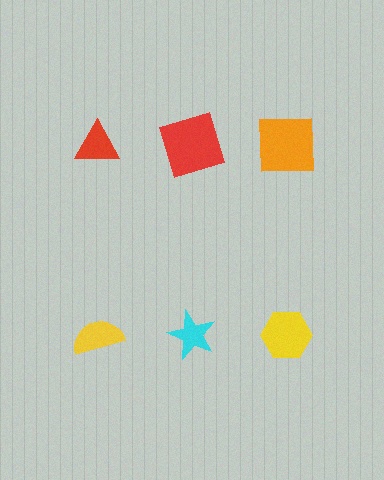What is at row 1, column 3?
An orange square.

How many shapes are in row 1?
3 shapes.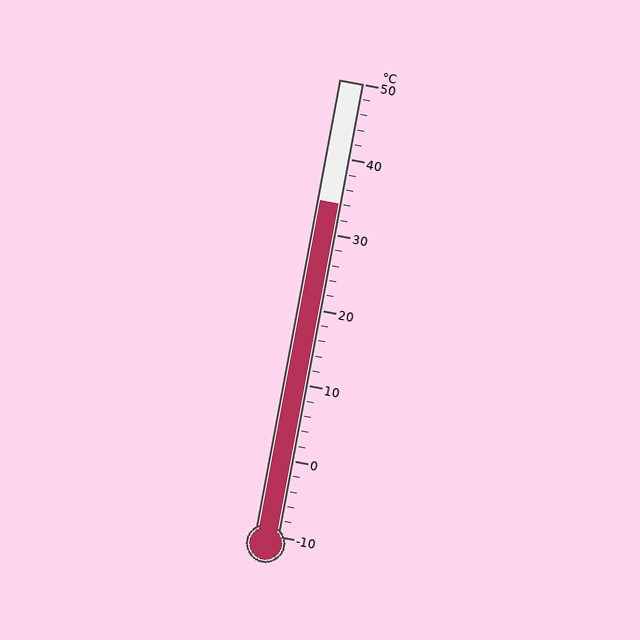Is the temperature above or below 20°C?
The temperature is above 20°C.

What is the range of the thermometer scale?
The thermometer scale ranges from -10°C to 50°C.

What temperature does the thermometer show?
The thermometer shows approximately 34°C.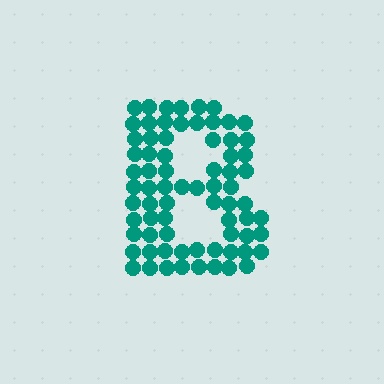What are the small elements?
The small elements are circles.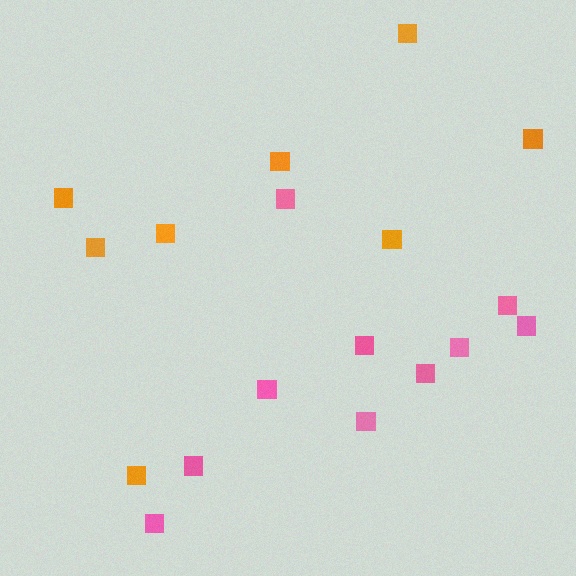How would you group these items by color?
There are 2 groups: one group of orange squares (8) and one group of pink squares (10).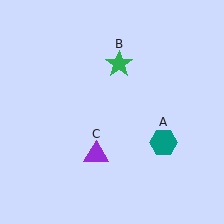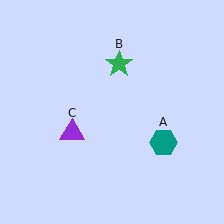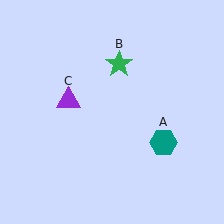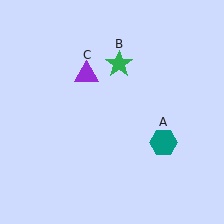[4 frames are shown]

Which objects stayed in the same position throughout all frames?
Teal hexagon (object A) and green star (object B) remained stationary.